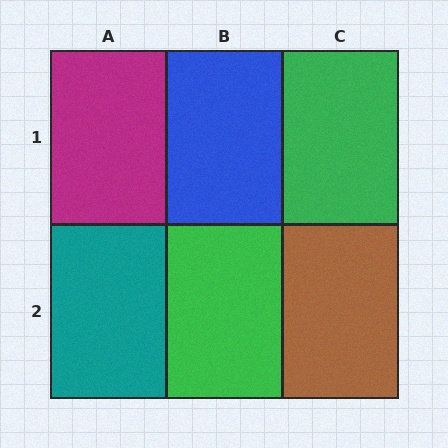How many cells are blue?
1 cell is blue.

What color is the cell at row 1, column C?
Green.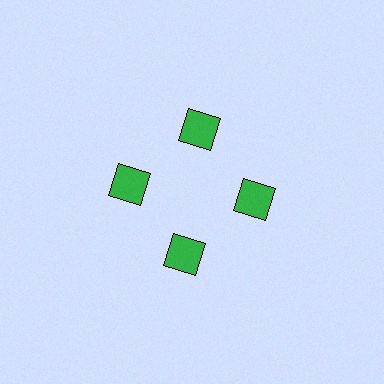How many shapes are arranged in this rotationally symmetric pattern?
There are 4 shapes, arranged in 4 groups of 1.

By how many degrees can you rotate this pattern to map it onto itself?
The pattern maps onto itself every 90 degrees of rotation.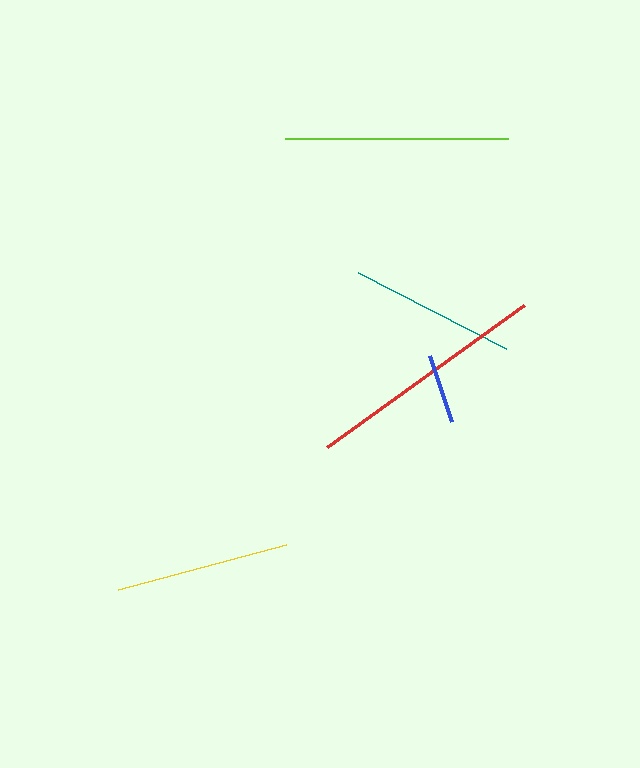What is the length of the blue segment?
The blue segment is approximately 69 pixels long.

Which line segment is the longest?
The red line is the longest at approximately 242 pixels.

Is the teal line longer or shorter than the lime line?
The lime line is longer than the teal line.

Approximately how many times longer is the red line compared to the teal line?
The red line is approximately 1.5 times the length of the teal line.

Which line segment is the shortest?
The blue line is the shortest at approximately 69 pixels.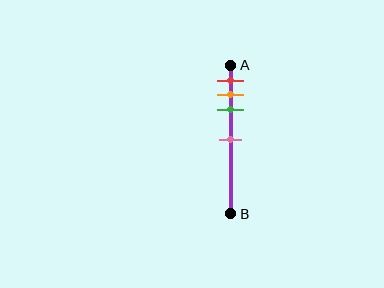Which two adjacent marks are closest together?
The orange and green marks are the closest adjacent pair.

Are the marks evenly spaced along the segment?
No, the marks are not evenly spaced.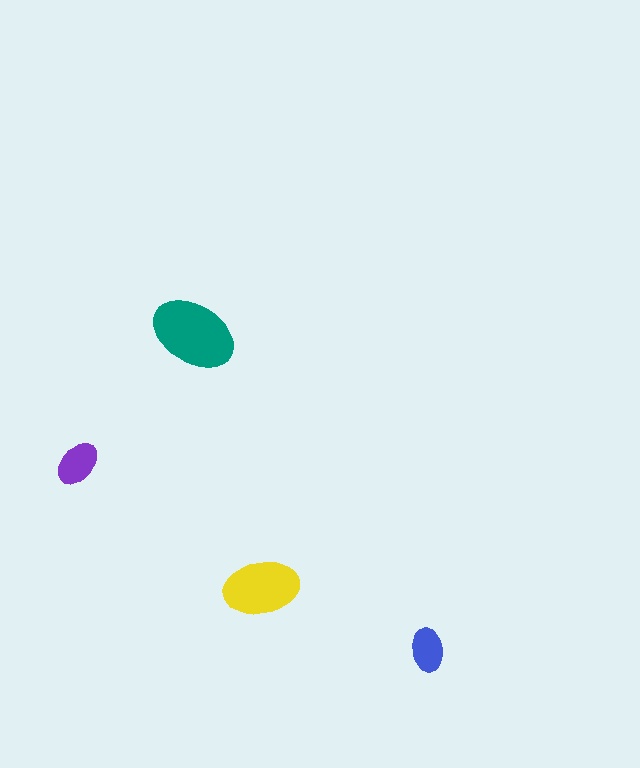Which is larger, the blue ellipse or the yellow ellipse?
The yellow one.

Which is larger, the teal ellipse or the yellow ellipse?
The teal one.